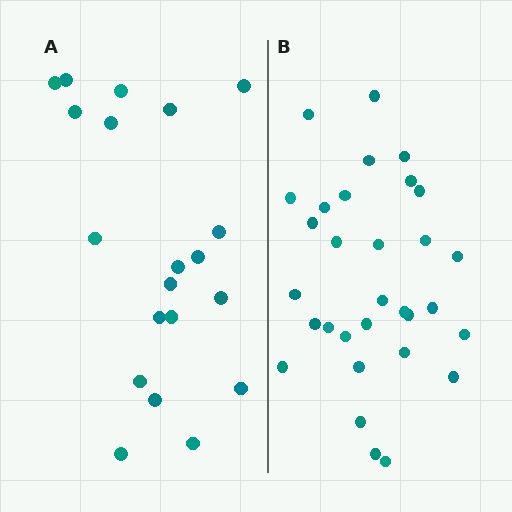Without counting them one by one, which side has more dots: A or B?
Region B (the right region) has more dots.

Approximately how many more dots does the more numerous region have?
Region B has roughly 12 or so more dots than region A.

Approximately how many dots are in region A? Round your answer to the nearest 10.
About 20 dots.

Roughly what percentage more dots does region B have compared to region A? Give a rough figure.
About 55% more.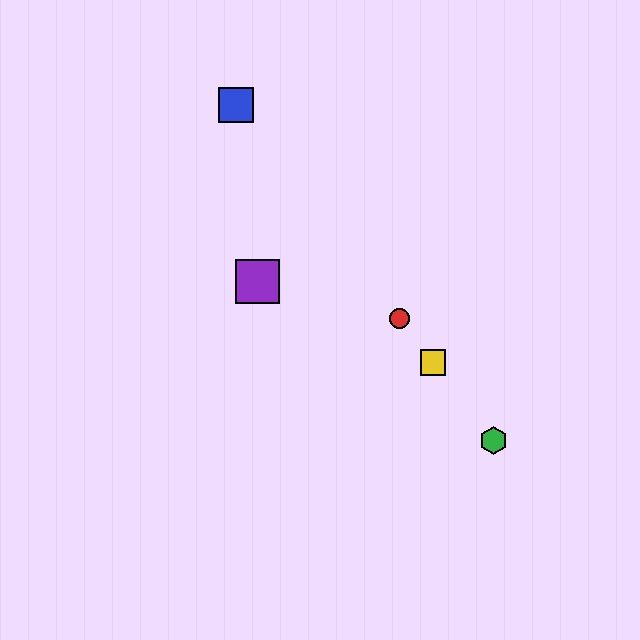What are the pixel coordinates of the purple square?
The purple square is at (258, 282).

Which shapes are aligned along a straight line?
The red circle, the blue square, the green hexagon, the yellow square are aligned along a straight line.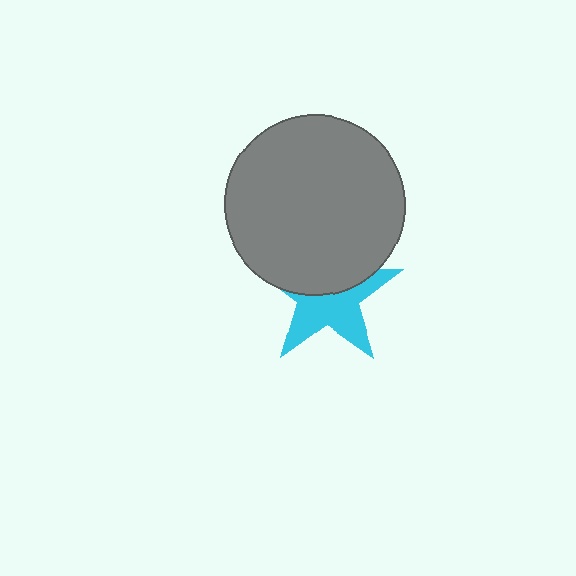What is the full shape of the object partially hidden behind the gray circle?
The partially hidden object is a cyan star.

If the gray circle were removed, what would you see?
You would see the complete cyan star.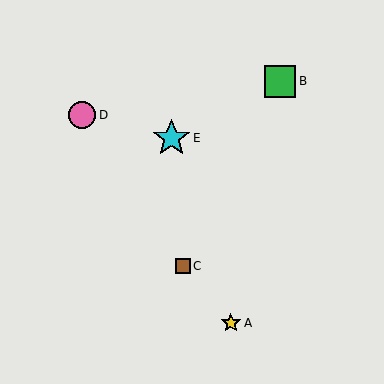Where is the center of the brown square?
The center of the brown square is at (183, 266).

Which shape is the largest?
The cyan star (labeled E) is the largest.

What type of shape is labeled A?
Shape A is a yellow star.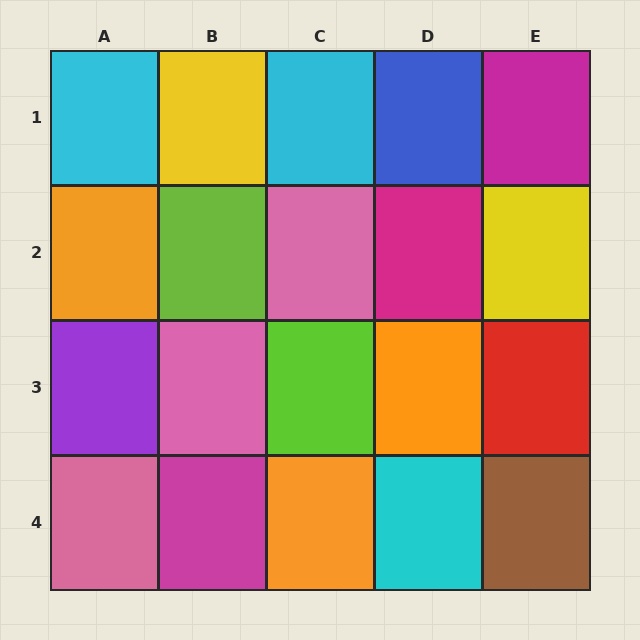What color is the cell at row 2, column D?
Magenta.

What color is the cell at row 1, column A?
Cyan.